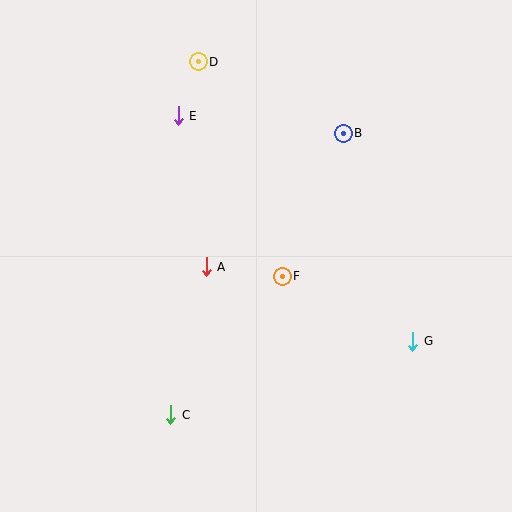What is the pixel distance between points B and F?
The distance between B and F is 155 pixels.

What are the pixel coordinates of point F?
Point F is at (282, 276).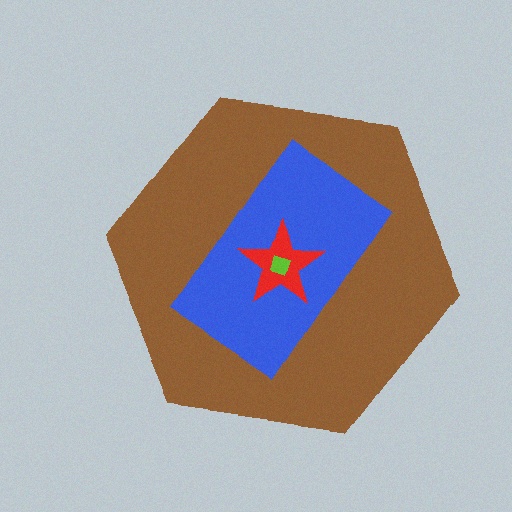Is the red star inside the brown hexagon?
Yes.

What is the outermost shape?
The brown hexagon.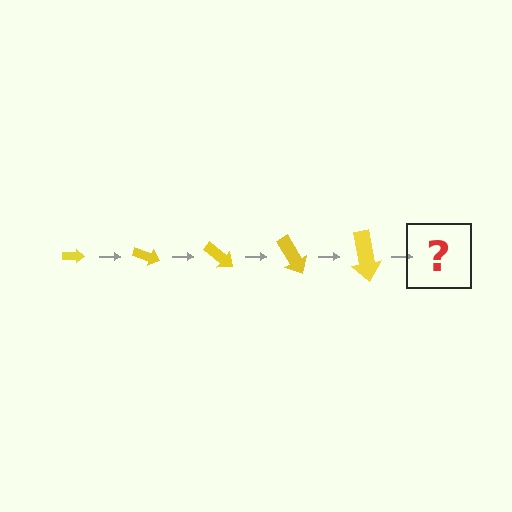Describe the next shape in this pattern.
It should be an arrow, larger than the previous one and rotated 100 degrees from the start.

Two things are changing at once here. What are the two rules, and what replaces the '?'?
The two rules are that the arrow grows larger each step and it rotates 20 degrees each step. The '?' should be an arrow, larger than the previous one and rotated 100 degrees from the start.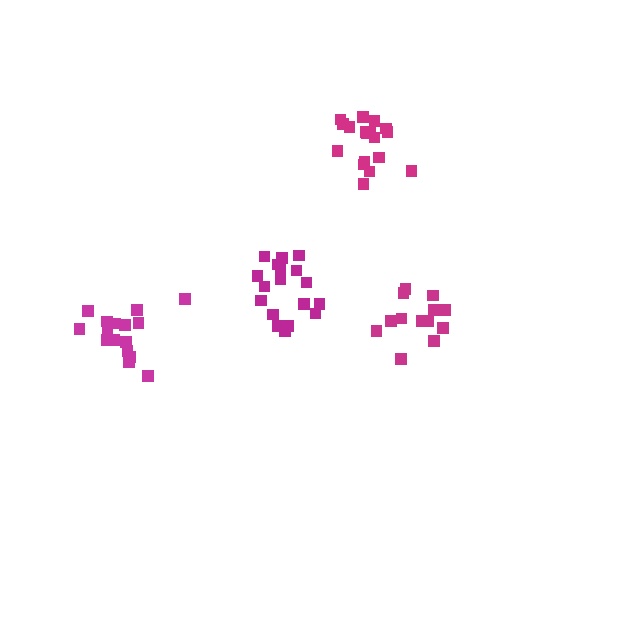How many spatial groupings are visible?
There are 4 spatial groupings.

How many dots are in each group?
Group 1: 13 dots, Group 2: 16 dots, Group 3: 18 dots, Group 4: 18 dots (65 total).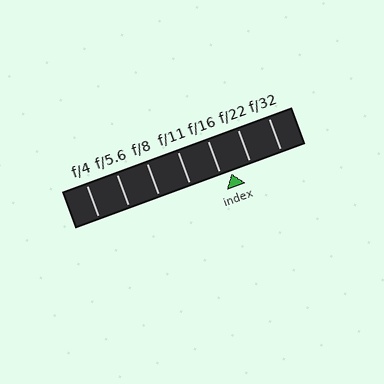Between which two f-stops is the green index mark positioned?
The index mark is between f/16 and f/22.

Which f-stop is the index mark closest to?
The index mark is closest to f/16.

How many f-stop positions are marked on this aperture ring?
There are 7 f-stop positions marked.